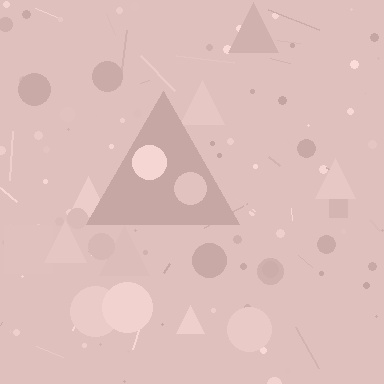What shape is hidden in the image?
A triangle is hidden in the image.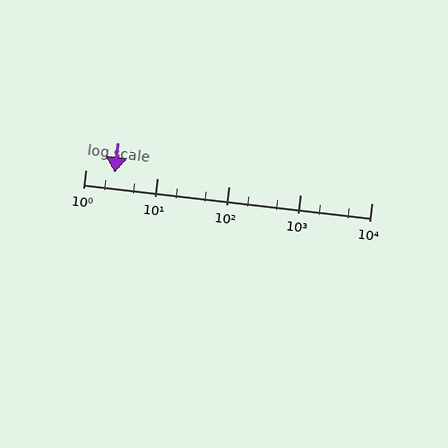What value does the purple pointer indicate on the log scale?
The pointer indicates approximately 2.6.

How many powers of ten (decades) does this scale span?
The scale spans 4 decades, from 1 to 10000.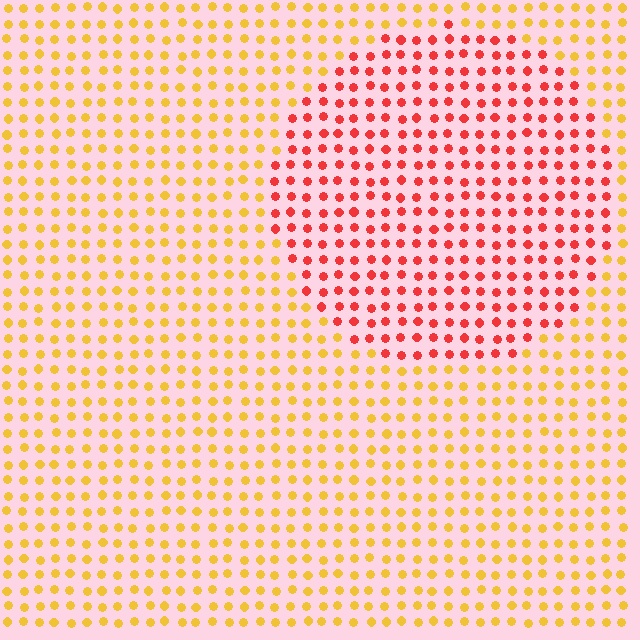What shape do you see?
I see a circle.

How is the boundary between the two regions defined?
The boundary is defined purely by a slight shift in hue (about 47 degrees). Spacing, size, and orientation are identical on both sides.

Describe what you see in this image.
The image is filled with small yellow elements in a uniform arrangement. A circle-shaped region is visible where the elements are tinted to a slightly different hue, forming a subtle color boundary.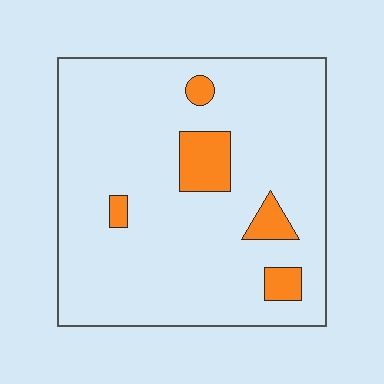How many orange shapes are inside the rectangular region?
5.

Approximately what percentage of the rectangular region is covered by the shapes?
Approximately 10%.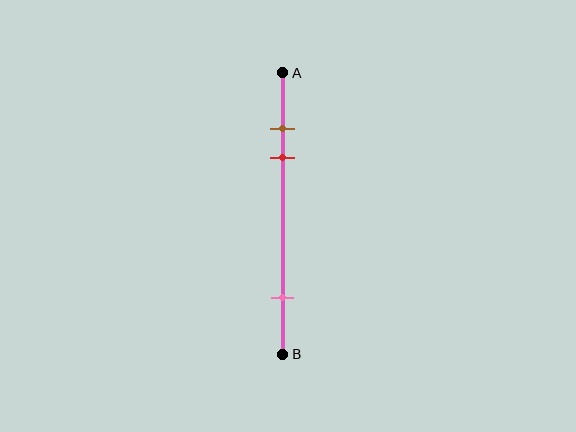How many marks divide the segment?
There are 3 marks dividing the segment.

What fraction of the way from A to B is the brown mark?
The brown mark is approximately 20% (0.2) of the way from A to B.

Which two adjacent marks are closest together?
The brown and red marks are the closest adjacent pair.